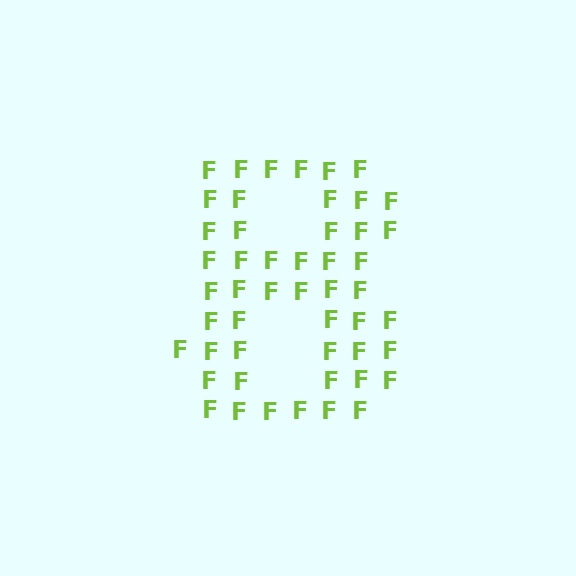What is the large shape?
The large shape is the digit 8.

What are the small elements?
The small elements are letter F's.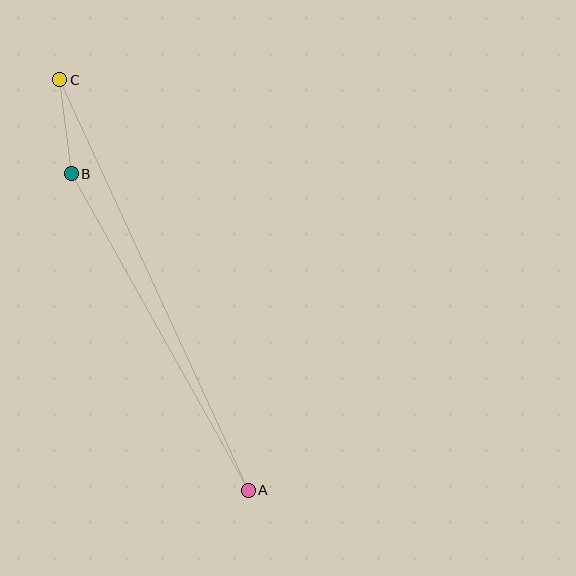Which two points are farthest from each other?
Points A and C are farthest from each other.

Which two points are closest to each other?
Points B and C are closest to each other.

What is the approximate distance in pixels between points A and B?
The distance between A and B is approximately 362 pixels.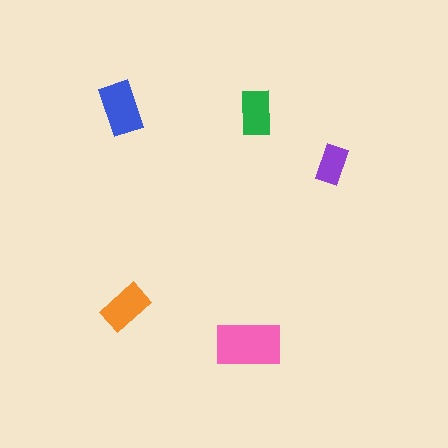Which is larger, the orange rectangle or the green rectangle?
The orange one.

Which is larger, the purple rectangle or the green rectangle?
The green one.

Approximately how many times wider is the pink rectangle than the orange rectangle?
About 1.5 times wider.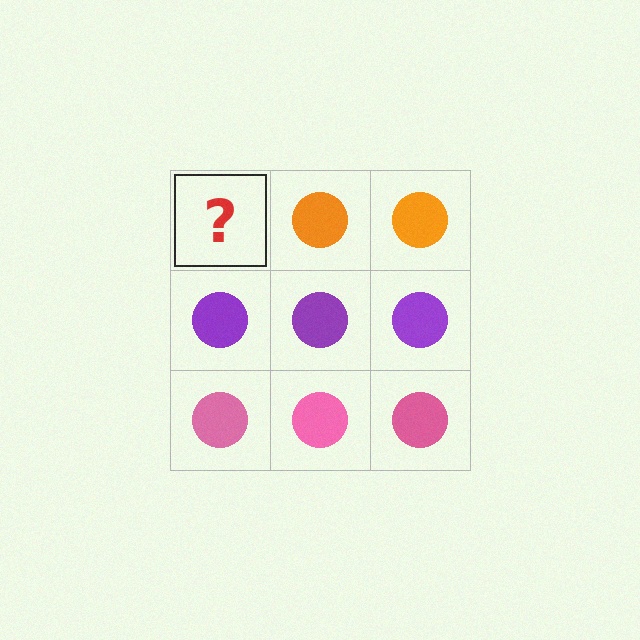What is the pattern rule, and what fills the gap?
The rule is that each row has a consistent color. The gap should be filled with an orange circle.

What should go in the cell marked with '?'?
The missing cell should contain an orange circle.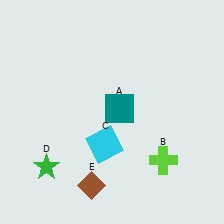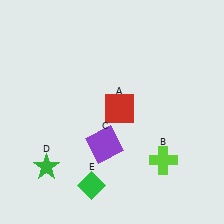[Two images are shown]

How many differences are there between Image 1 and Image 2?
There are 3 differences between the two images.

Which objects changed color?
A changed from teal to red. C changed from cyan to purple. E changed from brown to green.